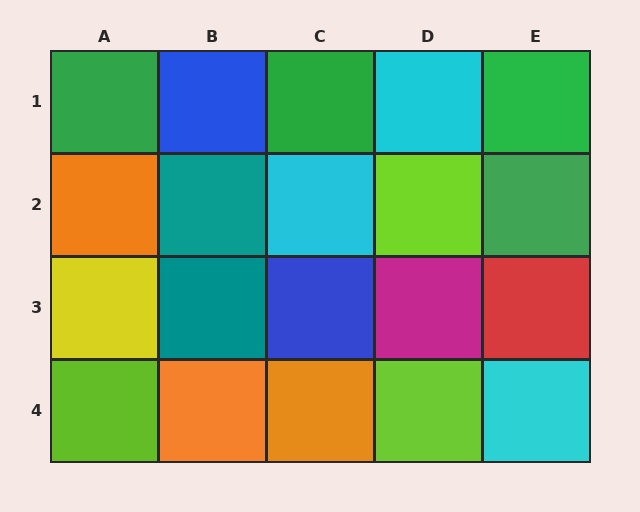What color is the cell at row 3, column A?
Yellow.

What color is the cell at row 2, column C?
Cyan.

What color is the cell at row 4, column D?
Lime.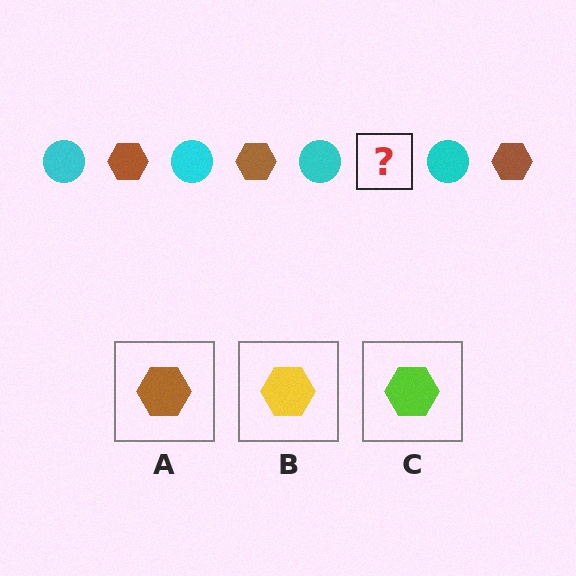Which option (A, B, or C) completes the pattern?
A.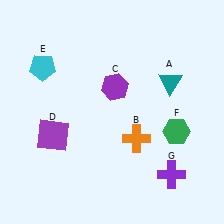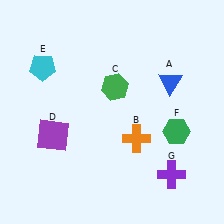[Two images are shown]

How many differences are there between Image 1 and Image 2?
There are 2 differences between the two images.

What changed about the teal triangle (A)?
In Image 1, A is teal. In Image 2, it changed to blue.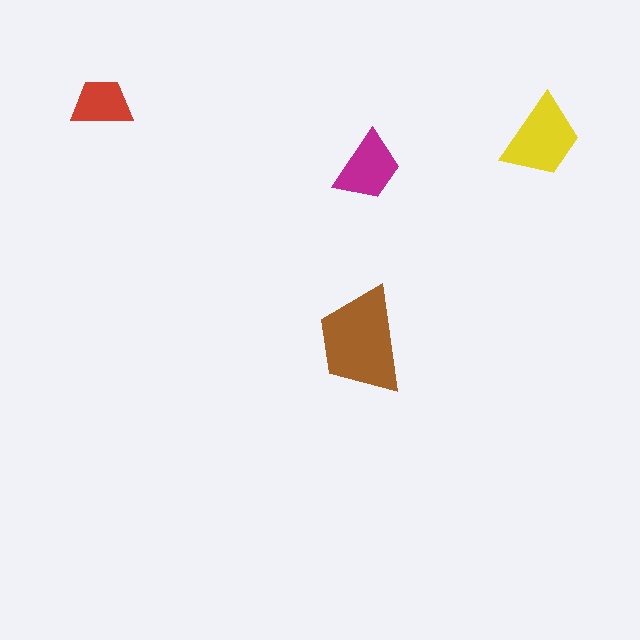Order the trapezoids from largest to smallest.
the brown one, the yellow one, the magenta one, the red one.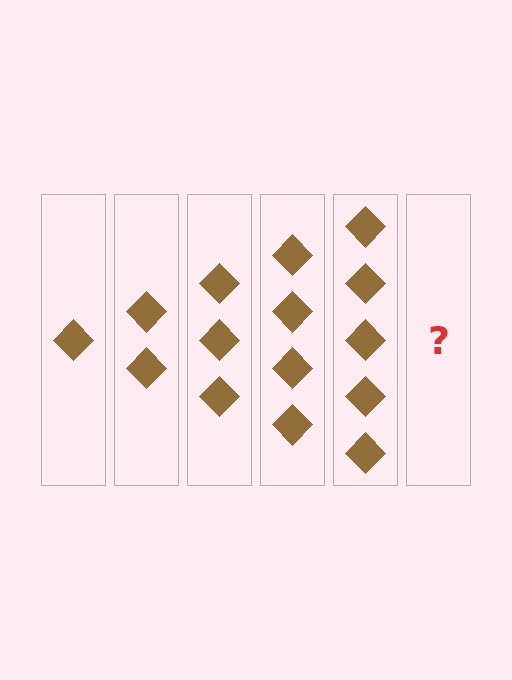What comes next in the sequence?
The next element should be 6 diamonds.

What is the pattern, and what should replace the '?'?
The pattern is that each step adds one more diamond. The '?' should be 6 diamonds.